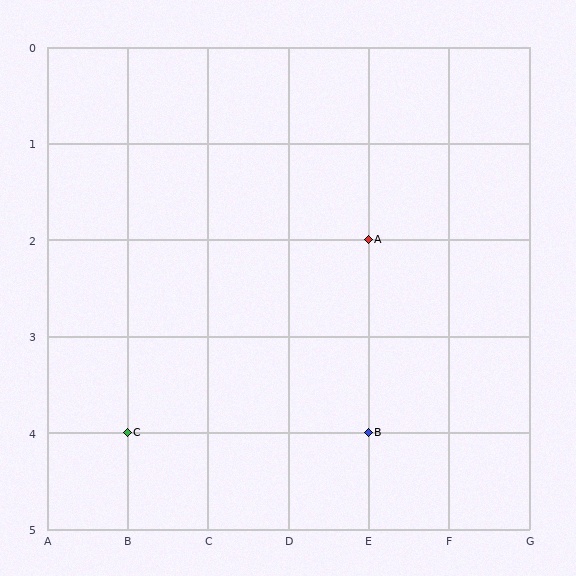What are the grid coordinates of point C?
Point C is at grid coordinates (B, 4).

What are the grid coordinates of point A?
Point A is at grid coordinates (E, 2).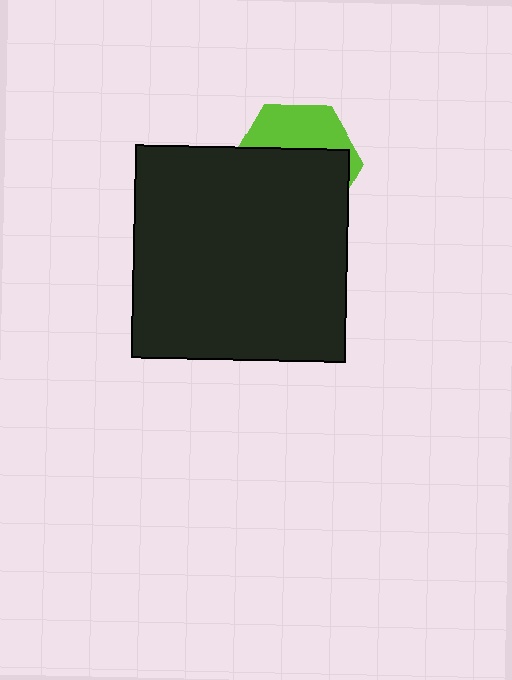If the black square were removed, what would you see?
You would see the complete lime hexagon.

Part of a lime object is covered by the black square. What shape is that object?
It is a hexagon.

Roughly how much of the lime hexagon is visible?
A small part of it is visible (roughly 37%).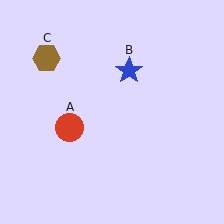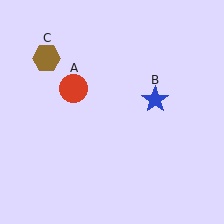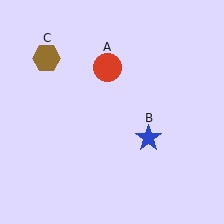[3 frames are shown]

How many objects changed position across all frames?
2 objects changed position: red circle (object A), blue star (object B).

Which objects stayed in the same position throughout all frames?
Brown hexagon (object C) remained stationary.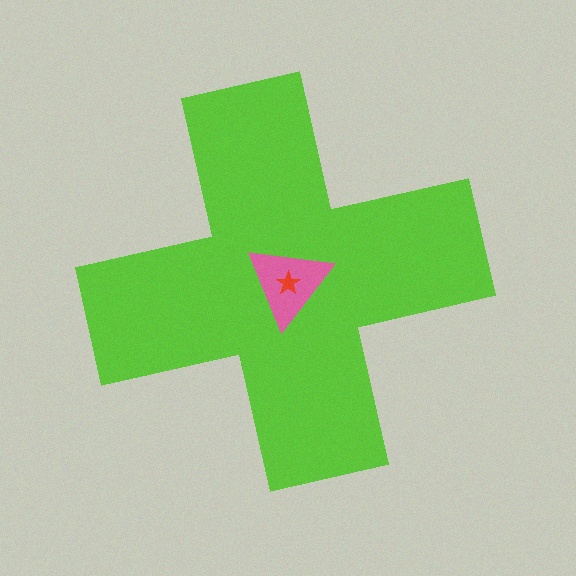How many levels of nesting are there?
3.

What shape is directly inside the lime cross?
The pink triangle.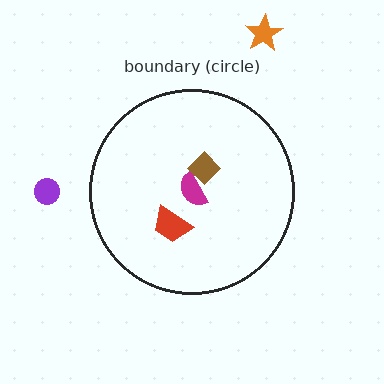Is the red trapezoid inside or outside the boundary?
Inside.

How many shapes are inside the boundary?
3 inside, 2 outside.